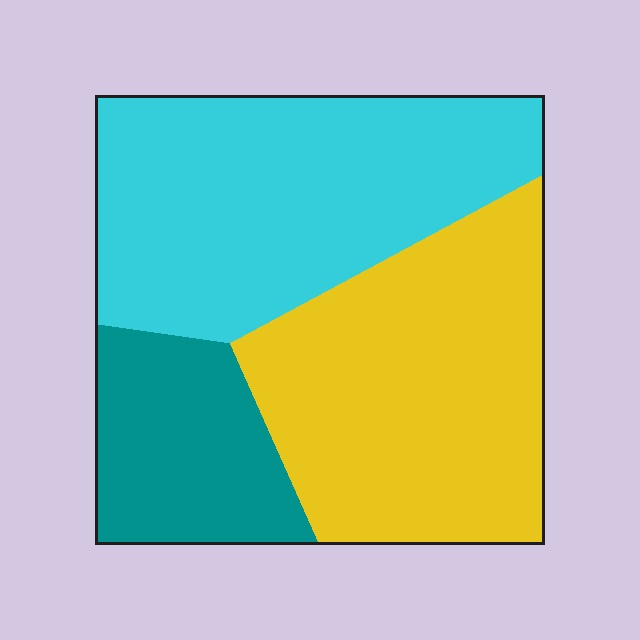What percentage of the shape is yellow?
Yellow takes up about two fifths (2/5) of the shape.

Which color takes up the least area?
Teal, at roughly 20%.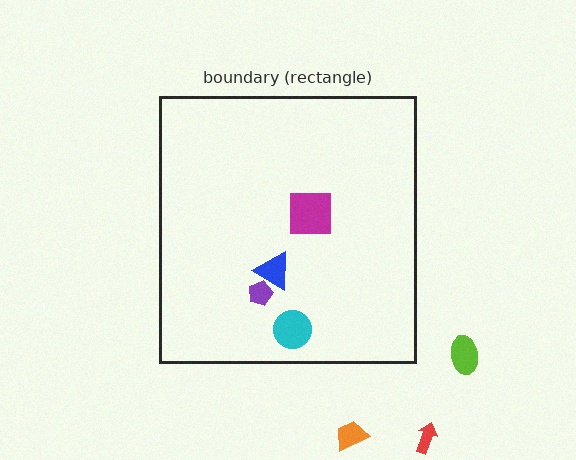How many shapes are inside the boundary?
4 inside, 3 outside.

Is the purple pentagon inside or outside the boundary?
Inside.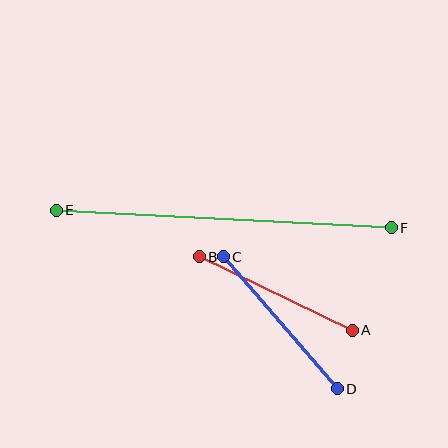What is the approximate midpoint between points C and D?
The midpoint is at approximately (280, 323) pixels.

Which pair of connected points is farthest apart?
Points E and F are farthest apart.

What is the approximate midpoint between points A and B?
The midpoint is at approximately (276, 293) pixels.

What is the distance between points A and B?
The distance is approximately 170 pixels.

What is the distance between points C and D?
The distance is approximately 174 pixels.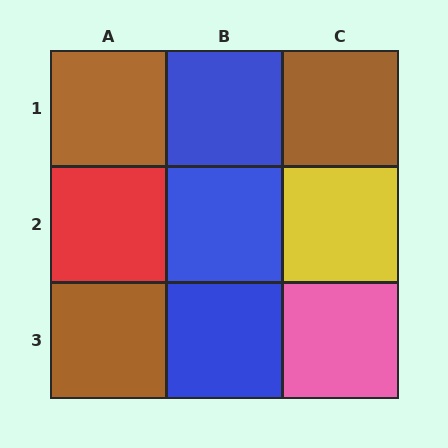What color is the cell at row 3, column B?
Blue.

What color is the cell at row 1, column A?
Brown.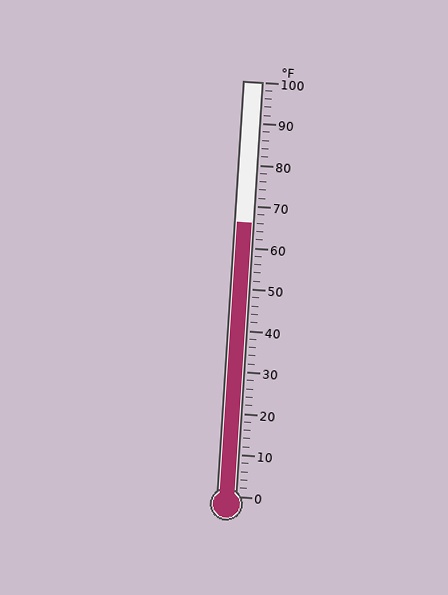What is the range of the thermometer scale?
The thermometer scale ranges from 0°F to 100°F.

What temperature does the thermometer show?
The thermometer shows approximately 66°F.